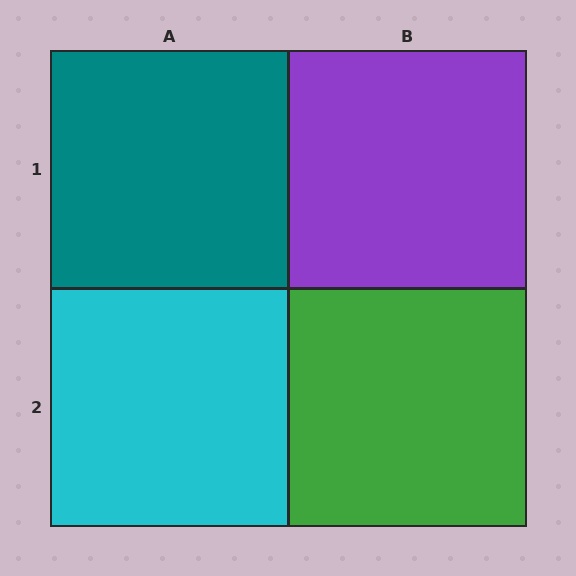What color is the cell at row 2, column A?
Cyan.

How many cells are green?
1 cell is green.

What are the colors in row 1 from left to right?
Teal, purple.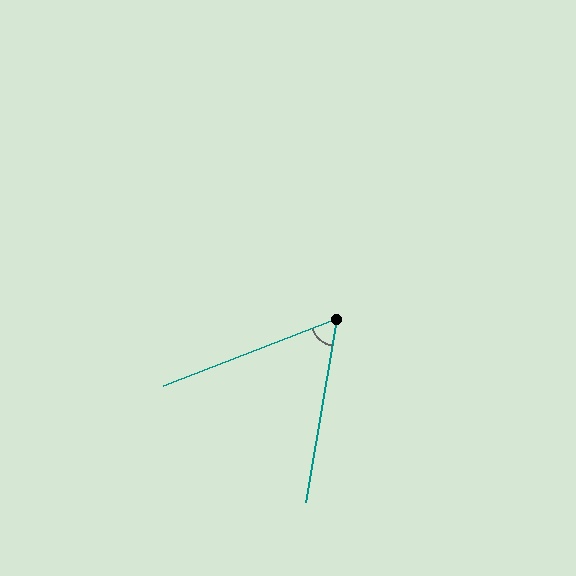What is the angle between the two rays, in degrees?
Approximately 60 degrees.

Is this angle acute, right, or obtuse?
It is acute.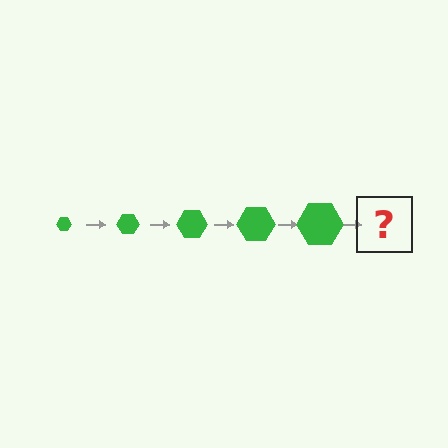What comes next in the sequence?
The next element should be a green hexagon, larger than the previous one.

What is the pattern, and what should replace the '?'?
The pattern is that the hexagon gets progressively larger each step. The '?' should be a green hexagon, larger than the previous one.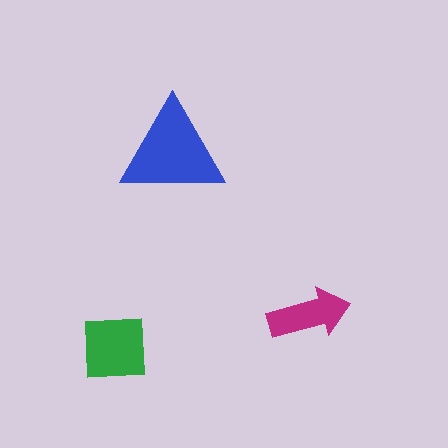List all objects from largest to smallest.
The blue triangle, the green square, the magenta arrow.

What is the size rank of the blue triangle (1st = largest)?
1st.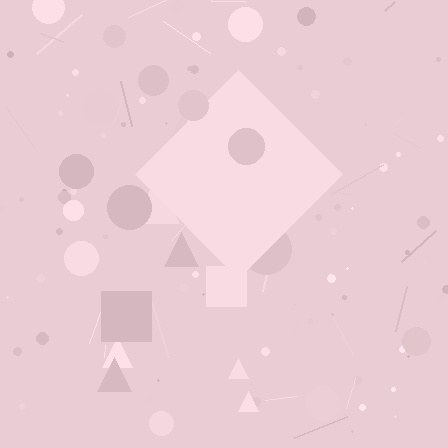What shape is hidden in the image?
A diamond is hidden in the image.